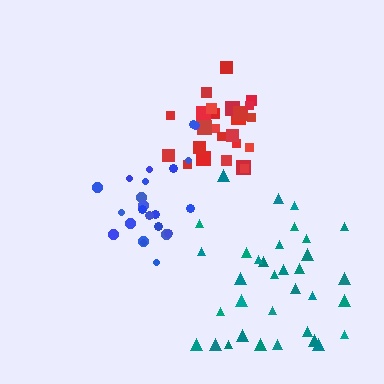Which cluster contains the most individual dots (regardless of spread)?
Teal (34).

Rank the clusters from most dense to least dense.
red, blue, teal.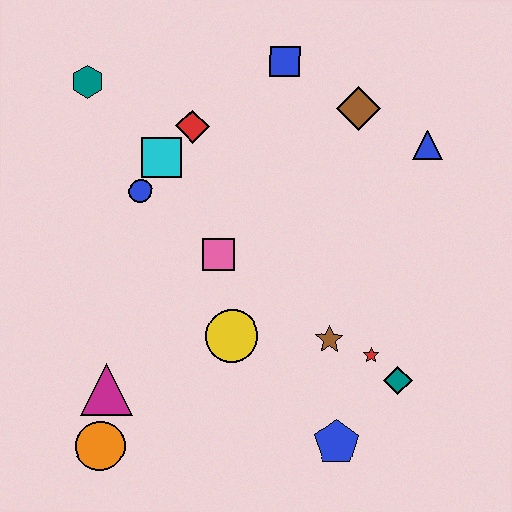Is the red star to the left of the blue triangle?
Yes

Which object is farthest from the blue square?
The orange circle is farthest from the blue square.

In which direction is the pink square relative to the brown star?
The pink square is to the left of the brown star.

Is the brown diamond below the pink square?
No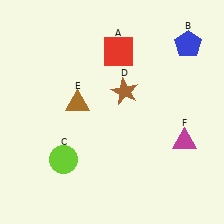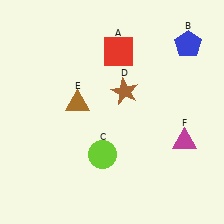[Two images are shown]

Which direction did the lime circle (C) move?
The lime circle (C) moved right.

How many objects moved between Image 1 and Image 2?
1 object moved between the two images.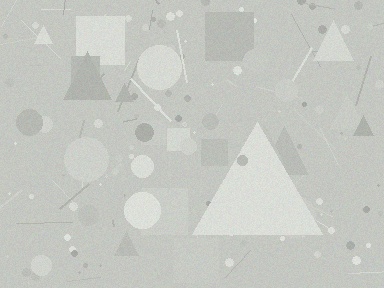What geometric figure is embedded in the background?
A triangle is embedded in the background.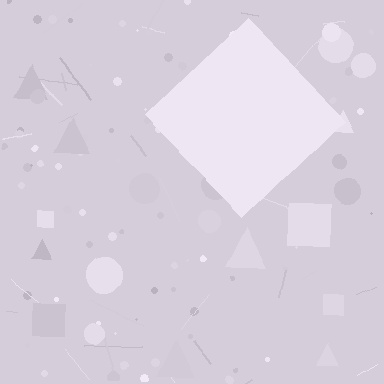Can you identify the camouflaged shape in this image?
The camouflaged shape is a diamond.